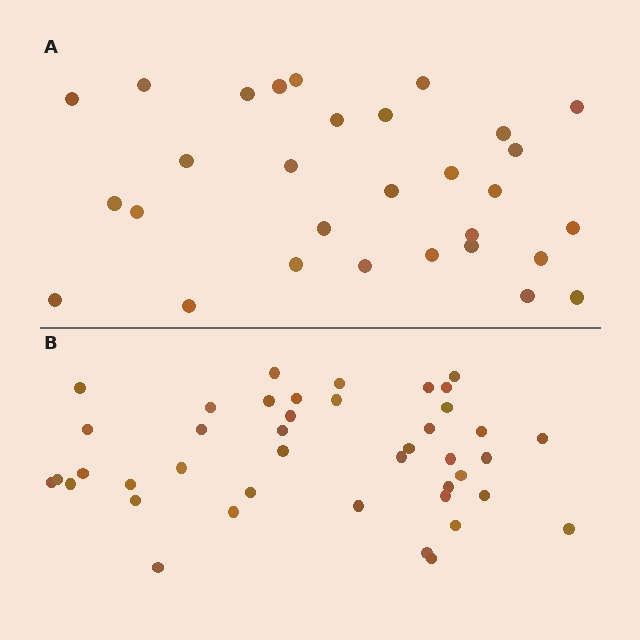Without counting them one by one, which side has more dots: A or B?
Region B (the bottom region) has more dots.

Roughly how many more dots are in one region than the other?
Region B has roughly 12 or so more dots than region A.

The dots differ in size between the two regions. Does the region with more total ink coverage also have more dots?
No. Region A has more total ink coverage because its dots are larger, but region B actually contains more individual dots. Total area can be misleading — the number of items is what matters here.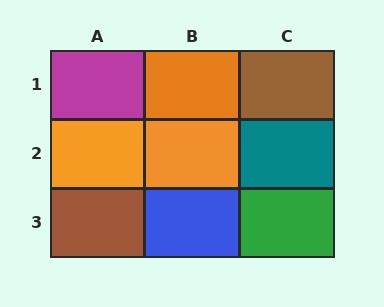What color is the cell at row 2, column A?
Orange.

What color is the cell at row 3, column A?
Brown.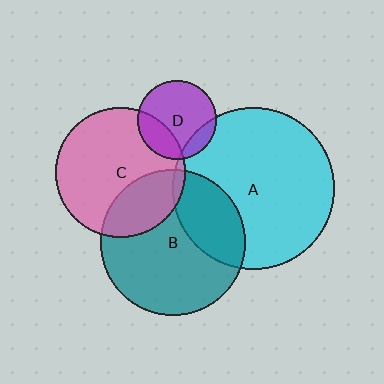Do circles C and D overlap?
Yes.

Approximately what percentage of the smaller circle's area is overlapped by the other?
Approximately 25%.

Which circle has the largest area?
Circle A (cyan).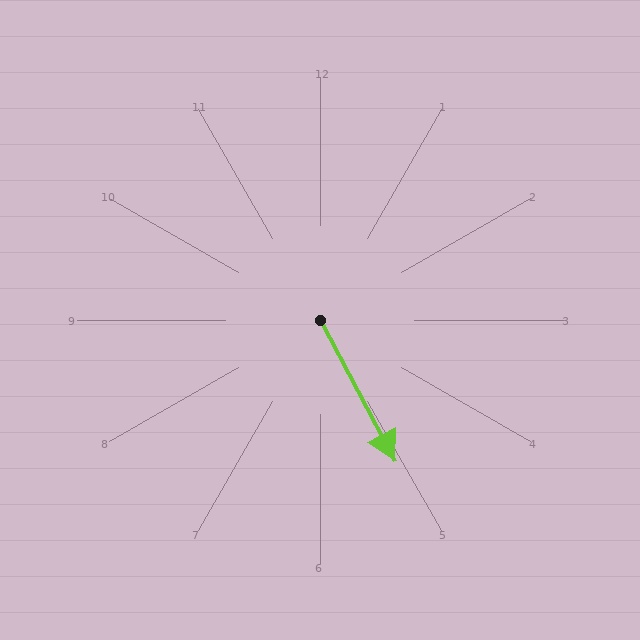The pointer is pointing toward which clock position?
Roughly 5 o'clock.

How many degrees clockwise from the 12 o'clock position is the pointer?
Approximately 152 degrees.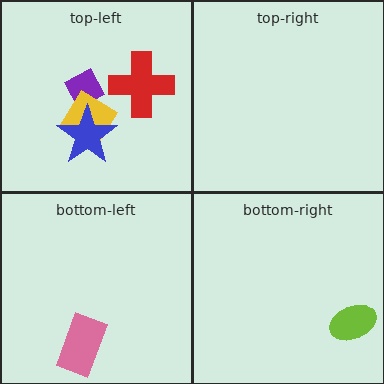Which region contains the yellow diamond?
The top-left region.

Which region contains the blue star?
The top-left region.